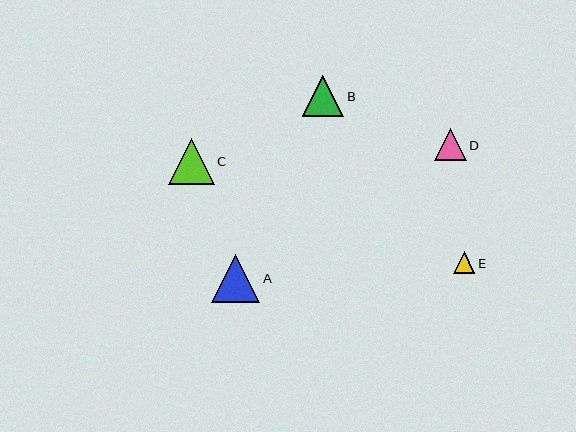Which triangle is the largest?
Triangle A is the largest with a size of approximately 48 pixels.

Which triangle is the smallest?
Triangle E is the smallest with a size of approximately 22 pixels.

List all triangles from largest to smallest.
From largest to smallest: A, C, B, D, E.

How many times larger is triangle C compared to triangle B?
Triangle C is approximately 1.1 times the size of triangle B.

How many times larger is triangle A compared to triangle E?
Triangle A is approximately 2.2 times the size of triangle E.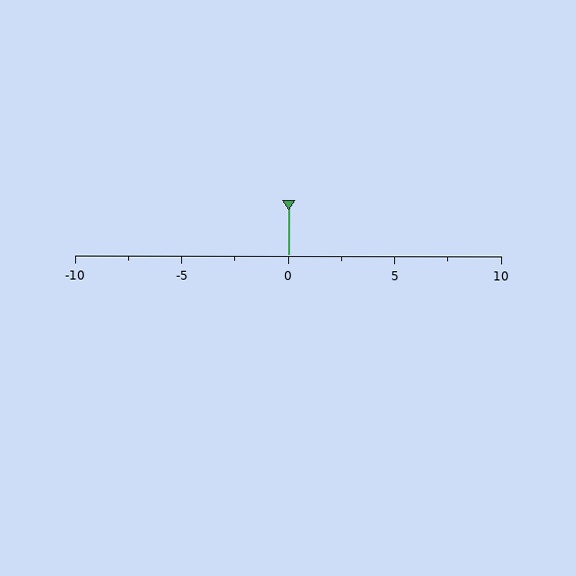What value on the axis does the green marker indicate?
The marker indicates approximately 0.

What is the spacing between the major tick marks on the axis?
The major ticks are spaced 5 apart.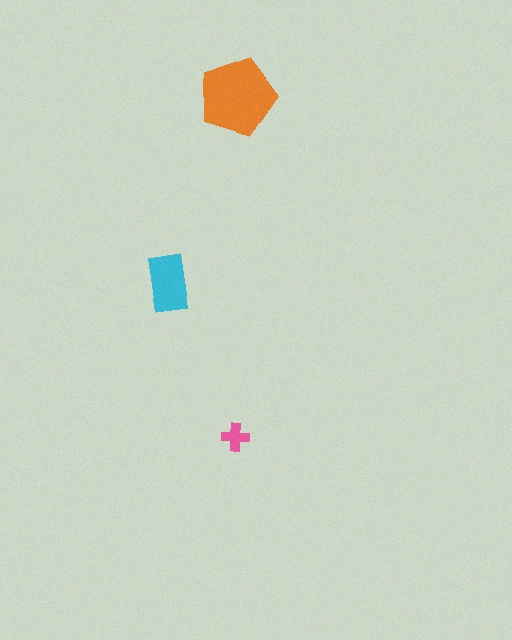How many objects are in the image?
There are 3 objects in the image.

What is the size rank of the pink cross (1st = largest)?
3rd.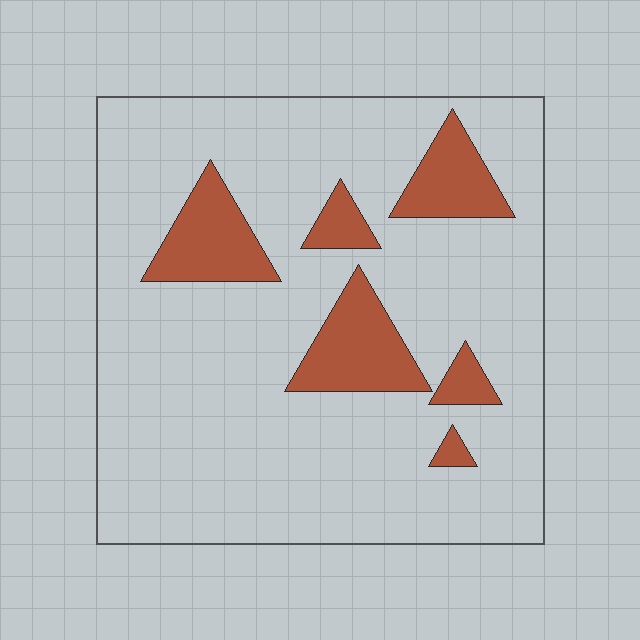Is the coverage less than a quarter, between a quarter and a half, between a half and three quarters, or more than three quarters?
Less than a quarter.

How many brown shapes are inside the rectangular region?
6.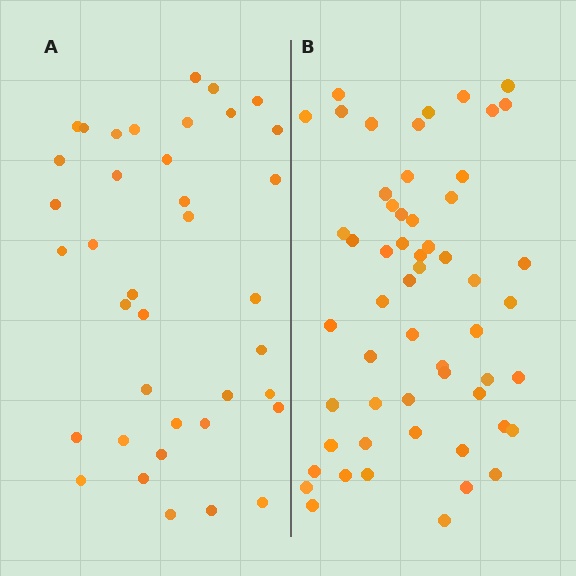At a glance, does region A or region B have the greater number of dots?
Region B (the right region) has more dots.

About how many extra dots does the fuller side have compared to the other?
Region B has approximately 20 more dots than region A.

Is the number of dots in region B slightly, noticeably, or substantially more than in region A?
Region B has substantially more. The ratio is roughly 1.5 to 1.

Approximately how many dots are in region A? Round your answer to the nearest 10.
About 40 dots. (The exact count is 38, which rounds to 40.)